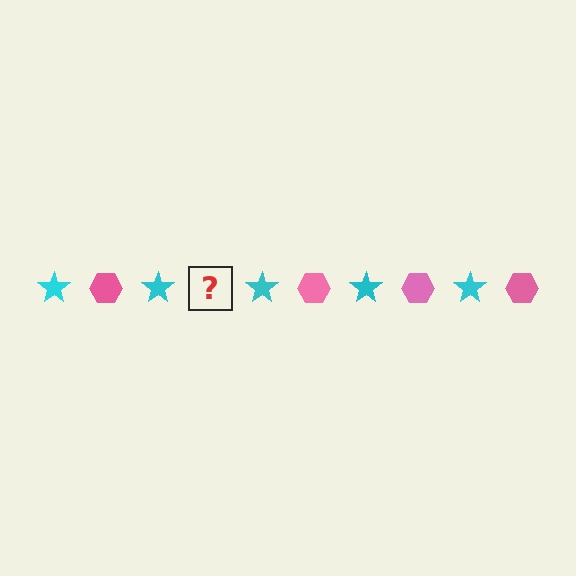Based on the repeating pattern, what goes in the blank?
The blank should be a pink hexagon.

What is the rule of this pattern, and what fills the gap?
The rule is that the pattern alternates between cyan star and pink hexagon. The gap should be filled with a pink hexagon.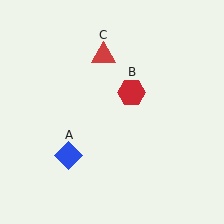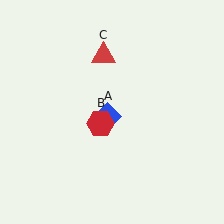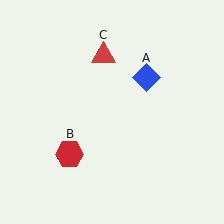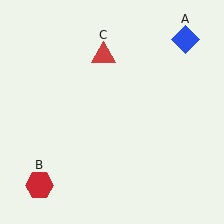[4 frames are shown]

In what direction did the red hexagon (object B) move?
The red hexagon (object B) moved down and to the left.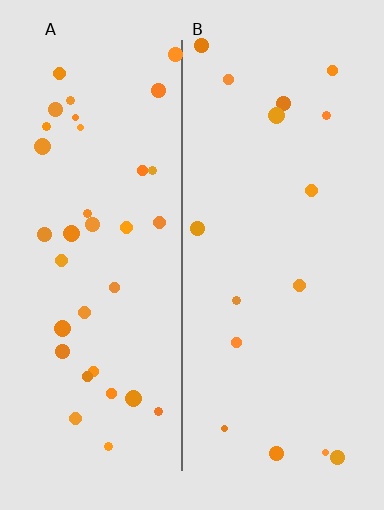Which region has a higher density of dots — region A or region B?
A (the left).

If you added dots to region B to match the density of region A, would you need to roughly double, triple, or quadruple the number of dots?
Approximately double.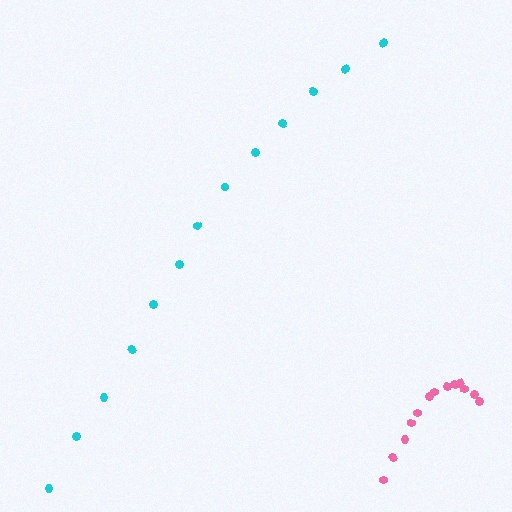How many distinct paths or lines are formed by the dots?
There are 2 distinct paths.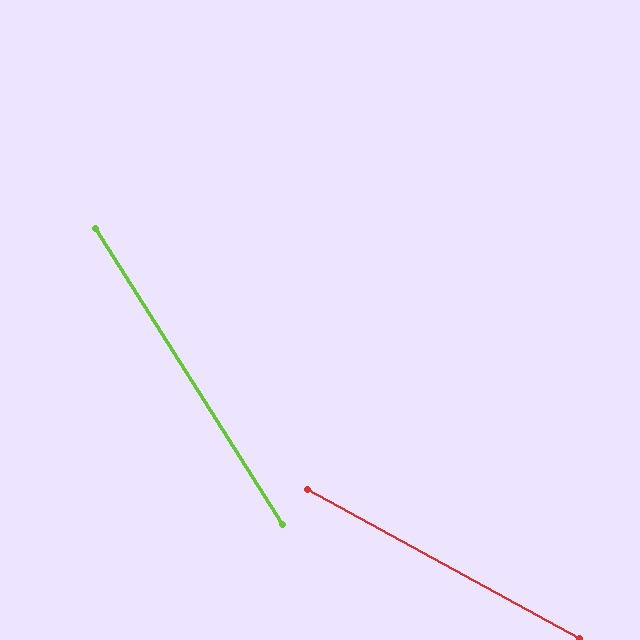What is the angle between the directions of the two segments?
Approximately 29 degrees.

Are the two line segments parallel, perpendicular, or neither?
Neither parallel nor perpendicular — they differ by about 29°.